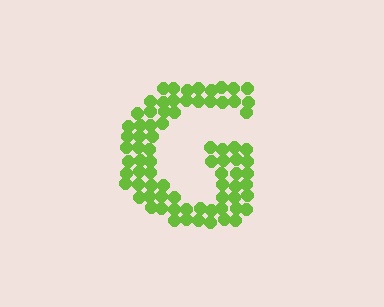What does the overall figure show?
The overall figure shows the letter G.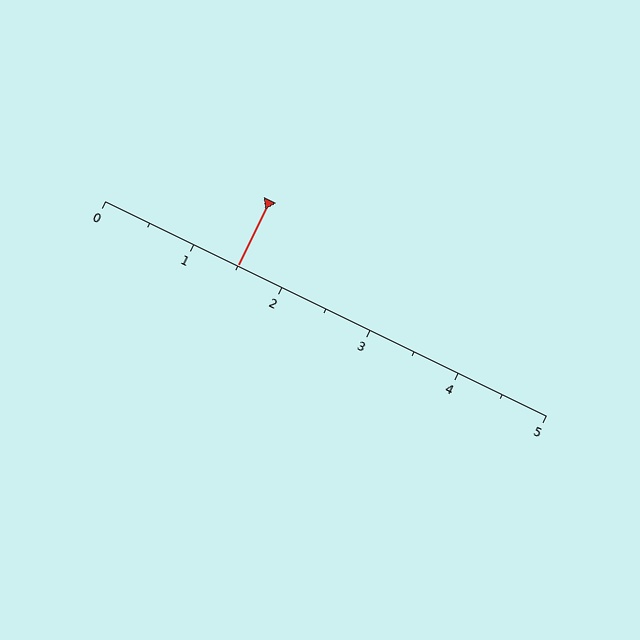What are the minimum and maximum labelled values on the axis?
The axis runs from 0 to 5.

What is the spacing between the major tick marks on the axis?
The major ticks are spaced 1 apart.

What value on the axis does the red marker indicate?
The marker indicates approximately 1.5.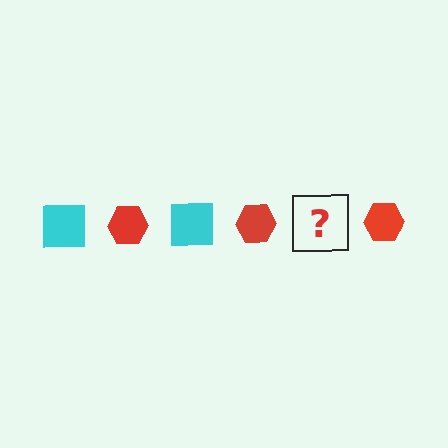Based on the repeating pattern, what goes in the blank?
The blank should be a cyan square.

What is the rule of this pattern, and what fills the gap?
The rule is that the pattern alternates between cyan square and red hexagon. The gap should be filled with a cyan square.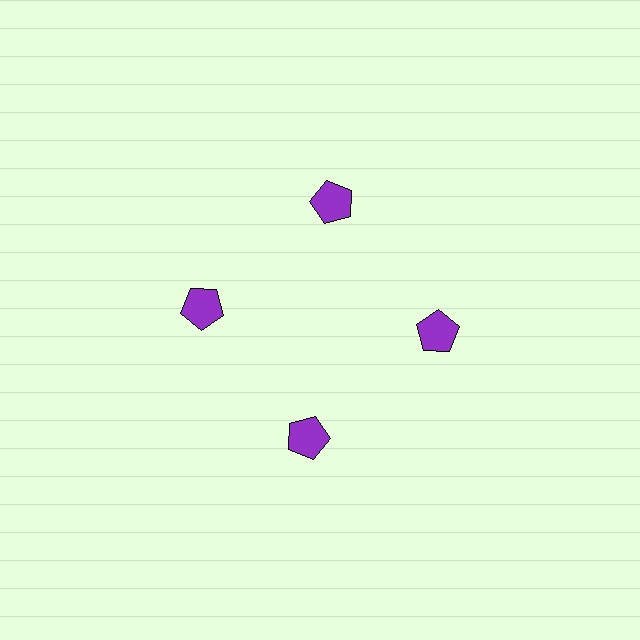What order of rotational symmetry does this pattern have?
This pattern has 4-fold rotational symmetry.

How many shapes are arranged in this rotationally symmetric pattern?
There are 4 shapes, arranged in 4 groups of 1.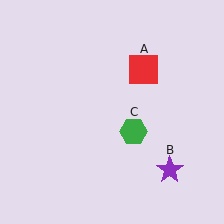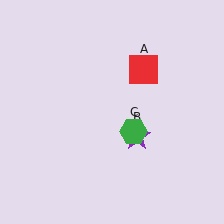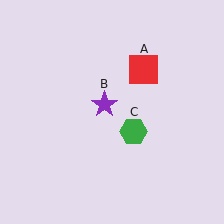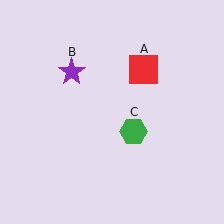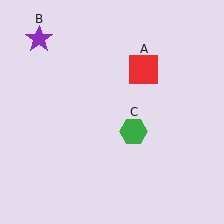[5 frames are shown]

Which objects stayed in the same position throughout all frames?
Red square (object A) and green hexagon (object C) remained stationary.